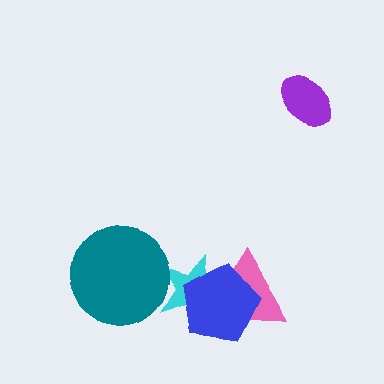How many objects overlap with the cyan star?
3 objects overlap with the cyan star.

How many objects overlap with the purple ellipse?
0 objects overlap with the purple ellipse.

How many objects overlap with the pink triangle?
2 objects overlap with the pink triangle.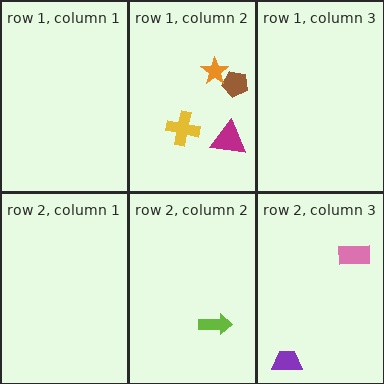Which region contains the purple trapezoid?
The row 2, column 3 region.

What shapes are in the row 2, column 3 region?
The purple trapezoid, the pink rectangle.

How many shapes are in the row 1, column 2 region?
4.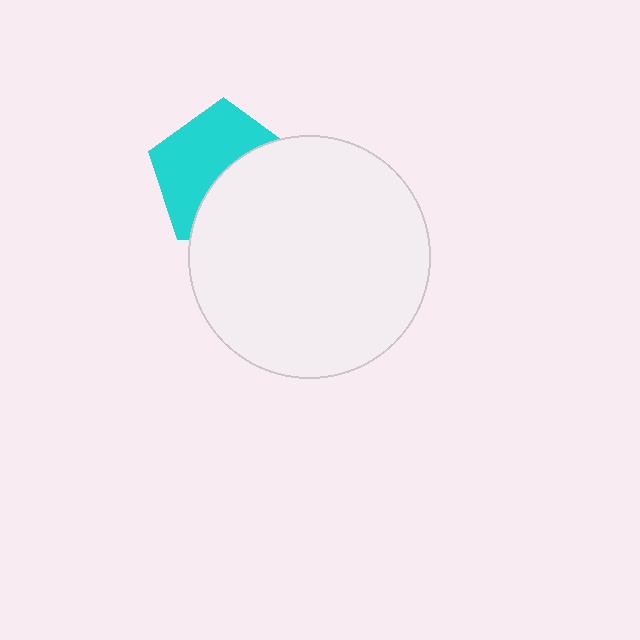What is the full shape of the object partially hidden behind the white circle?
The partially hidden object is a cyan pentagon.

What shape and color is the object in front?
The object in front is a white circle.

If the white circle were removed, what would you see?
You would see the complete cyan pentagon.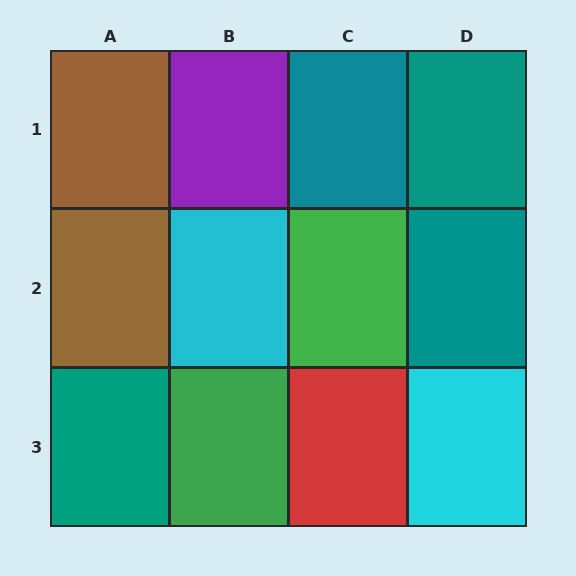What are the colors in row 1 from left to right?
Brown, purple, teal, teal.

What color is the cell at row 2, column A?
Brown.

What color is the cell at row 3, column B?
Green.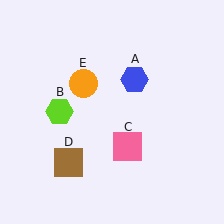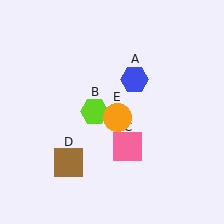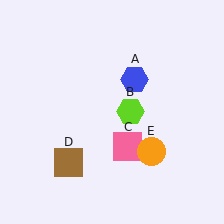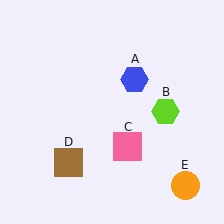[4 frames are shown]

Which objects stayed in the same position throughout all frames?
Blue hexagon (object A) and pink square (object C) and brown square (object D) remained stationary.